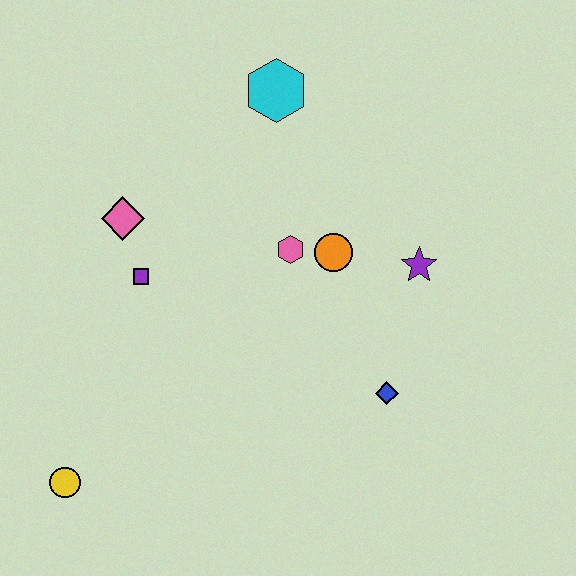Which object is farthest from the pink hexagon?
The yellow circle is farthest from the pink hexagon.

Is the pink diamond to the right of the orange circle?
No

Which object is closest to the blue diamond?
The purple star is closest to the blue diamond.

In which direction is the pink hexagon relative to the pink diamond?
The pink hexagon is to the right of the pink diamond.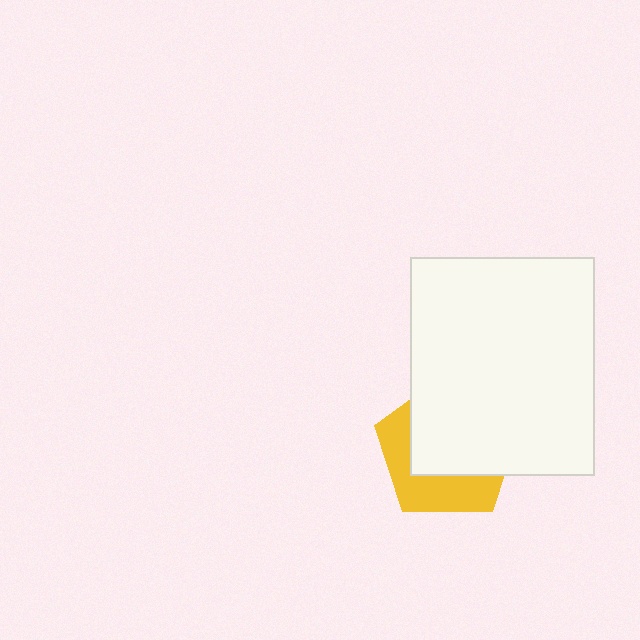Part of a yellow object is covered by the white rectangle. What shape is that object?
It is a pentagon.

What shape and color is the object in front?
The object in front is a white rectangle.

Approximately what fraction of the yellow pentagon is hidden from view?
Roughly 61% of the yellow pentagon is hidden behind the white rectangle.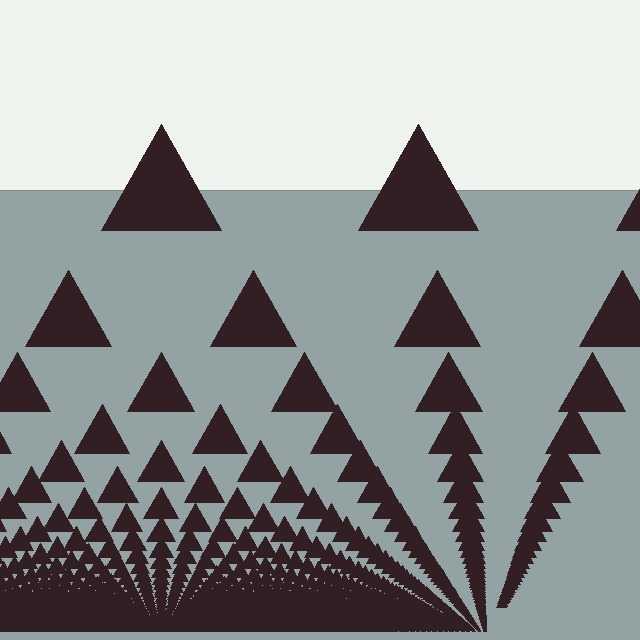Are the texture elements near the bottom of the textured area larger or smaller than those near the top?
Smaller. The gradient is inverted — elements near the bottom are smaller and denser.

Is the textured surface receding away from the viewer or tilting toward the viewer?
The surface appears to tilt toward the viewer. Texture elements get larger and sparser toward the top.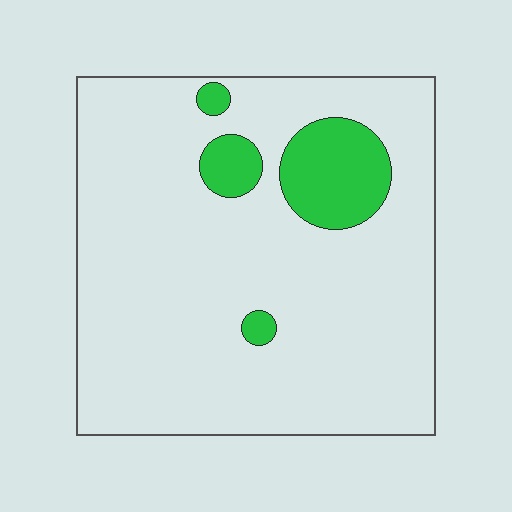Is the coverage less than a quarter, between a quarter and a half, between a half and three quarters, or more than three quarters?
Less than a quarter.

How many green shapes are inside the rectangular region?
4.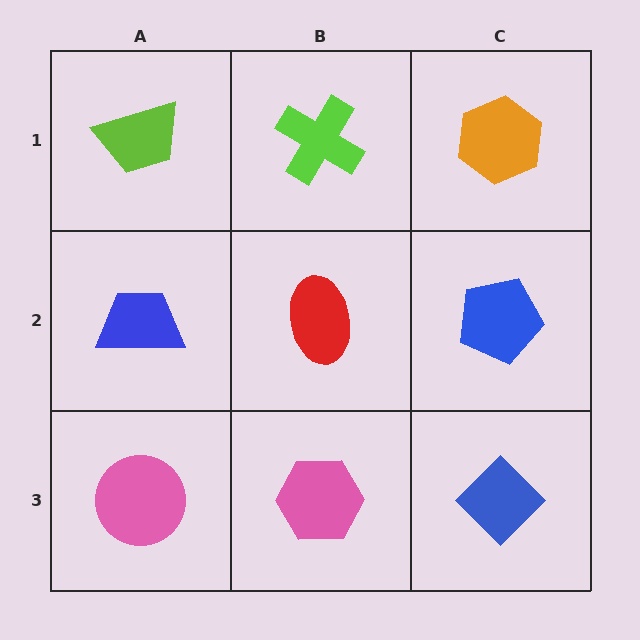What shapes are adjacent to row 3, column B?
A red ellipse (row 2, column B), a pink circle (row 3, column A), a blue diamond (row 3, column C).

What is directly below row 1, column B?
A red ellipse.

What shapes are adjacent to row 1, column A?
A blue trapezoid (row 2, column A), a lime cross (row 1, column B).